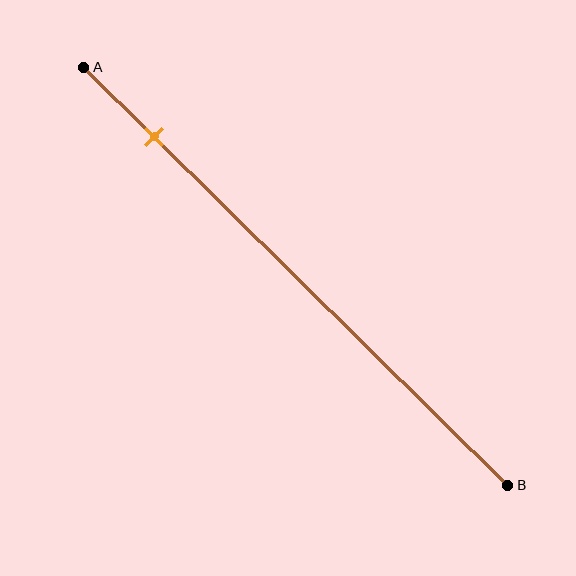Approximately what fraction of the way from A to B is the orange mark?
The orange mark is approximately 15% of the way from A to B.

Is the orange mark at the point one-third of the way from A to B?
No, the mark is at about 15% from A, not at the 33% one-third point.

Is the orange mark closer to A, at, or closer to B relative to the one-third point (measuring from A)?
The orange mark is closer to point A than the one-third point of segment AB.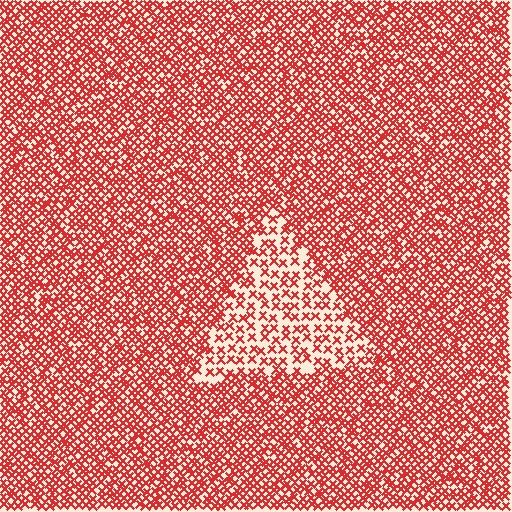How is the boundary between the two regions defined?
The boundary is defined by a change in element density (approximately 2.1x ratio). All elements are the same color, size, and shape.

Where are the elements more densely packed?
The elements are more densely packed outside the triangle boundary.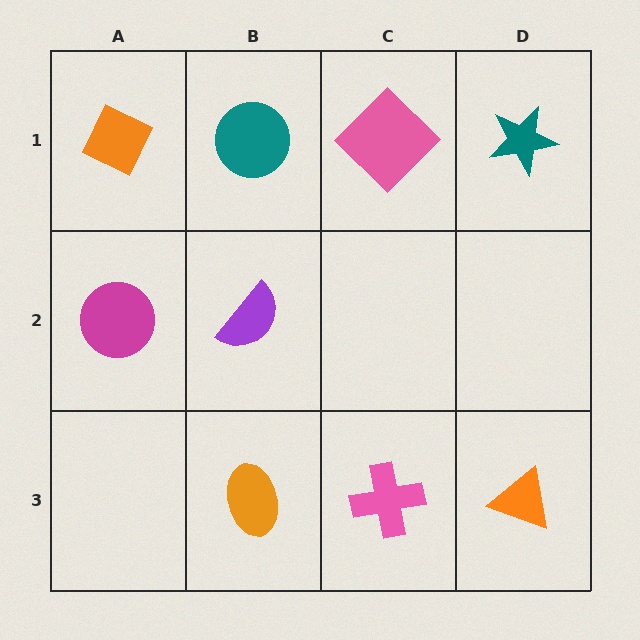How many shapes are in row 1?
4 shapes.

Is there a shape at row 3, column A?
No, that cell is empty.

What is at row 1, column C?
A pink diamond.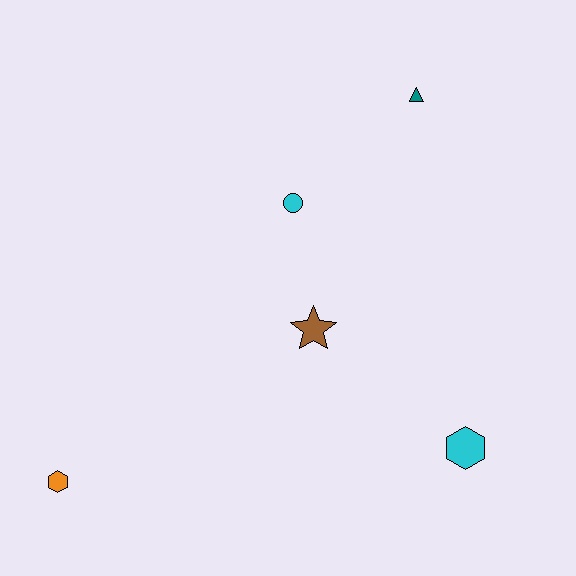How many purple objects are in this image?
There are no purple objects.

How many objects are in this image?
There are 5 objects.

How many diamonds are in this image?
There are no diamonds.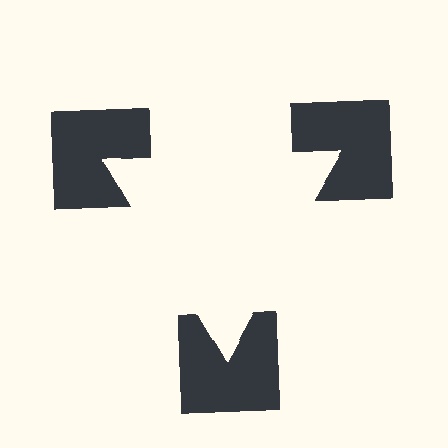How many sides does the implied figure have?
3 sides.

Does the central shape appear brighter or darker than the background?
It typically appears slightly brighter than the background, even though no actual brightness change is drawn.